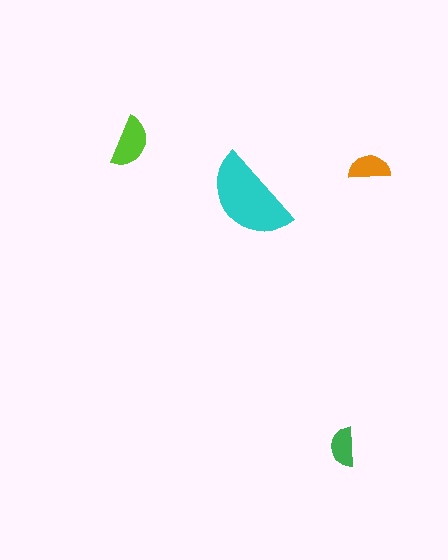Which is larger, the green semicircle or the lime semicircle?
The lime one.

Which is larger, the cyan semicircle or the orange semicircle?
The cyan one.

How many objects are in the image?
There are 4 objects in the image.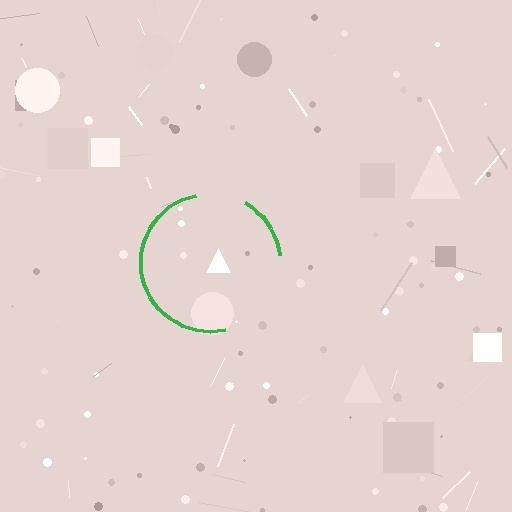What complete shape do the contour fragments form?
The contour fragments form a circle.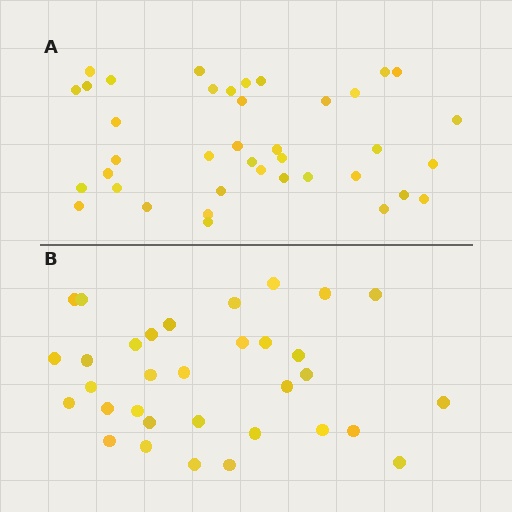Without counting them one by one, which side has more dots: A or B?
Region A (the top region) has more dots.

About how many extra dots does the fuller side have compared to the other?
Region A has about 6 more dots than region B.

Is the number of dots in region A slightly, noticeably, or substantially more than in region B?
Region A has only slightly more — the two regions are fairly close. The ratio is roughly 1.2 to 1.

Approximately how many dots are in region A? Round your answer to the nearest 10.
About 40 dots. (The exact count is 39, which rounds to 40.)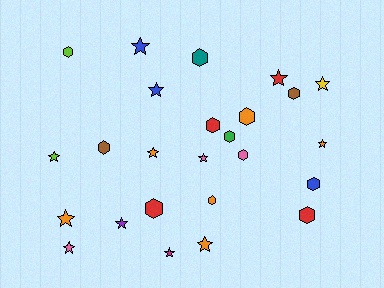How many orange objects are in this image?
There are 6 orange objects.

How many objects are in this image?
There are 25 objects.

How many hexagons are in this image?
There are 12 hexagons.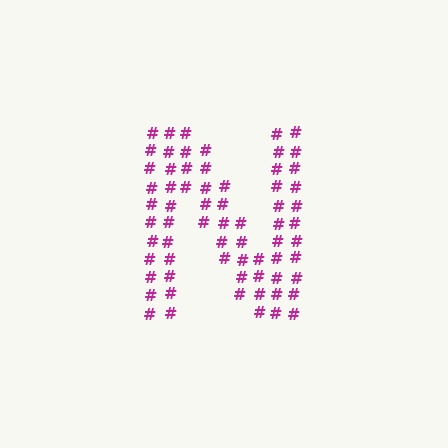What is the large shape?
The large shape is the letter N.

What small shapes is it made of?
It is made of small hash symbols.